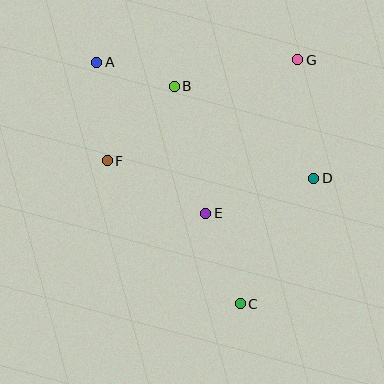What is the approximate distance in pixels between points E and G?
The distance between E and G is approximately 179 pixels.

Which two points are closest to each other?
Points A and B are closest to each other.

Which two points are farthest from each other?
Points A and C are farthest from each other.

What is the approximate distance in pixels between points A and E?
The distance between A and E is approximately 186 pixels.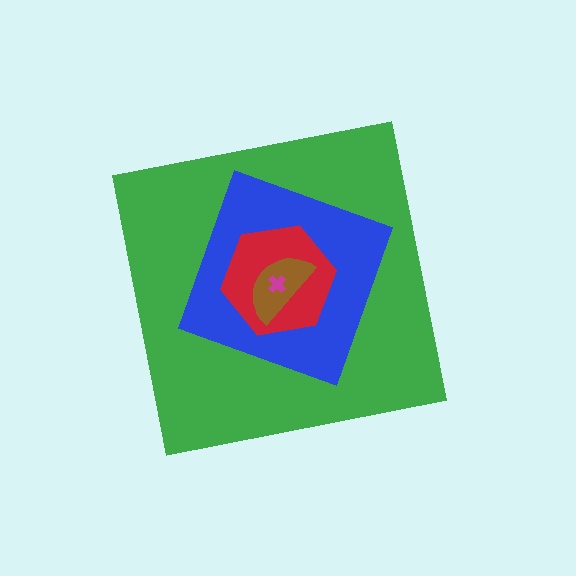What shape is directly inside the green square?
The blue square.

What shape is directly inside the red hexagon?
The brown semicircle.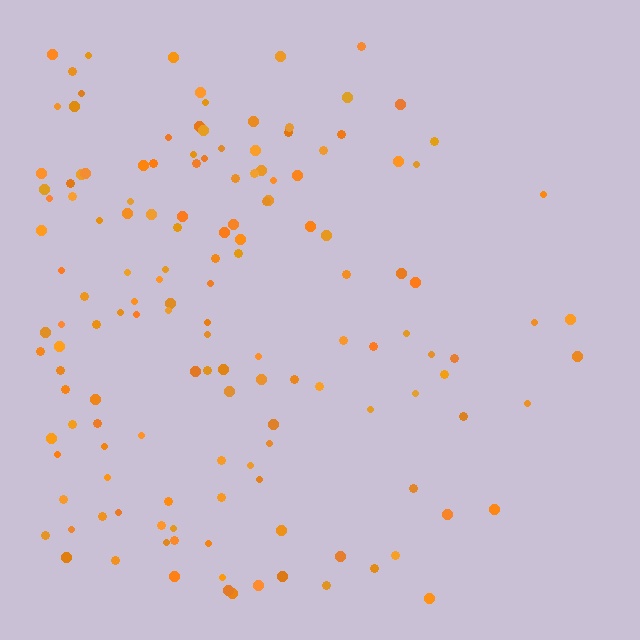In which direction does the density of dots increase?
From right to left, with the left side densest.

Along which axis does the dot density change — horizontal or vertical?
Horizontal.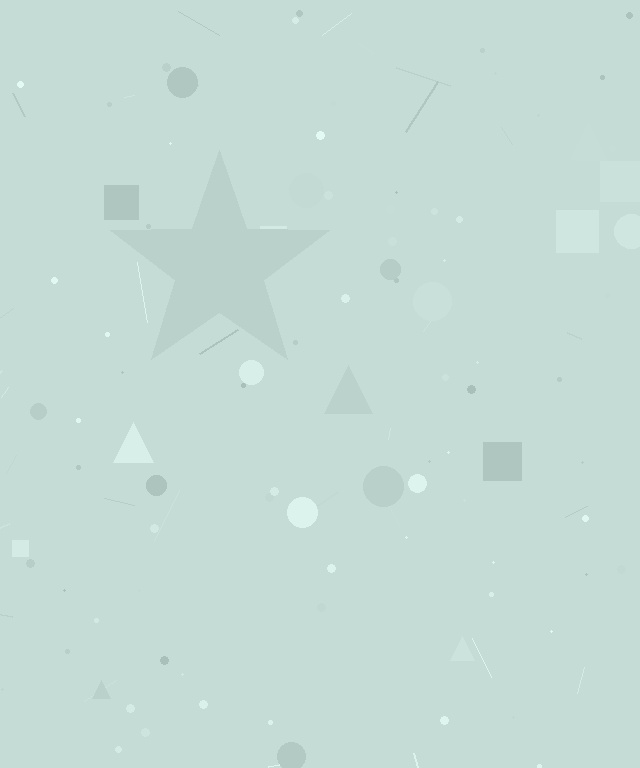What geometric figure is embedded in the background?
A star is embedded in the background.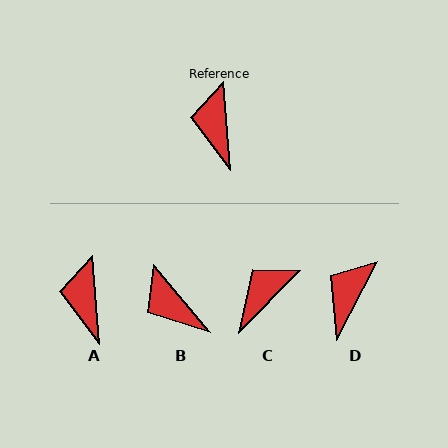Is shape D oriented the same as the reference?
No, it is off by about 32 degrees.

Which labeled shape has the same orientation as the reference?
A.